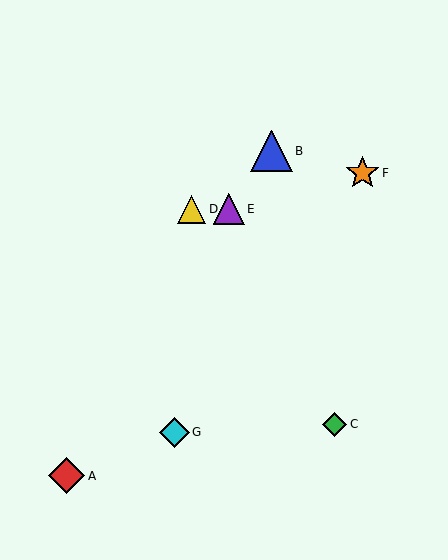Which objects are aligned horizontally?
Objects D, E are aligned horizontally.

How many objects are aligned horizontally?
2 objects (D, E) are aligned horizontally.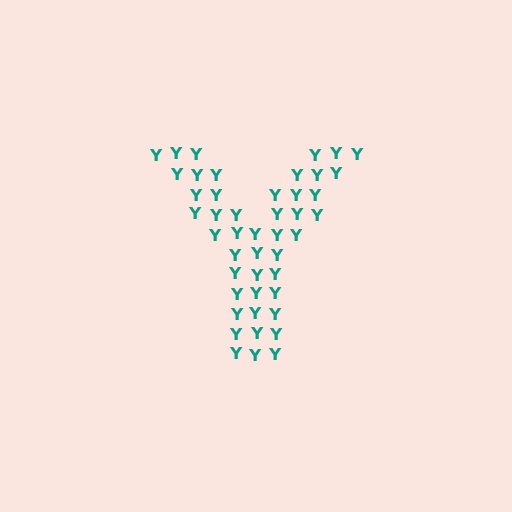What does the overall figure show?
The overall figure shows the letter Y.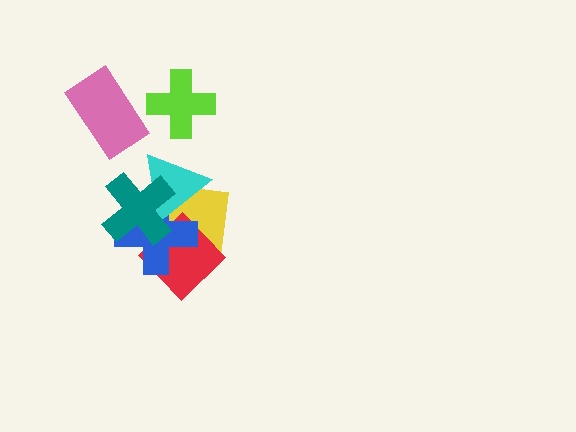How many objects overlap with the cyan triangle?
4 objects overlap with the cyan triangle.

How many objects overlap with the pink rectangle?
0 objects overlap with the pink rectangle.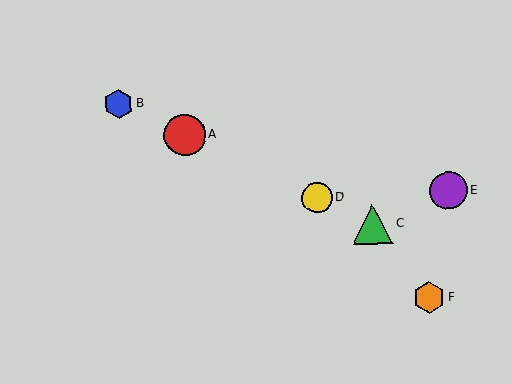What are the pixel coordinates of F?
Object F is at (429, 298).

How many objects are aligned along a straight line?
4 objects (A, B, C, D) are aligned along a straight line.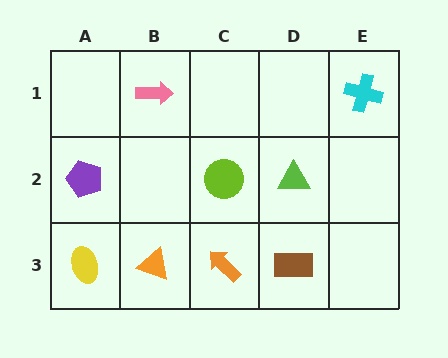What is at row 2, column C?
A lime circle.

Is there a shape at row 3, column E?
No, that cell is empty.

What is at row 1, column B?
A pink arrow.